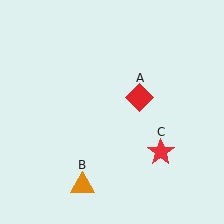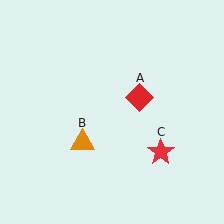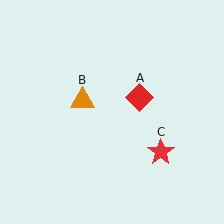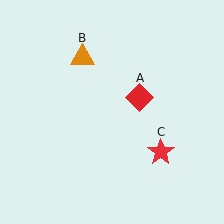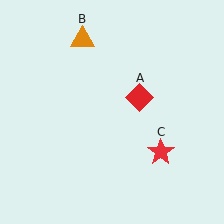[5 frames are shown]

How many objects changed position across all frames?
1 object changed position: orange triangle (object B).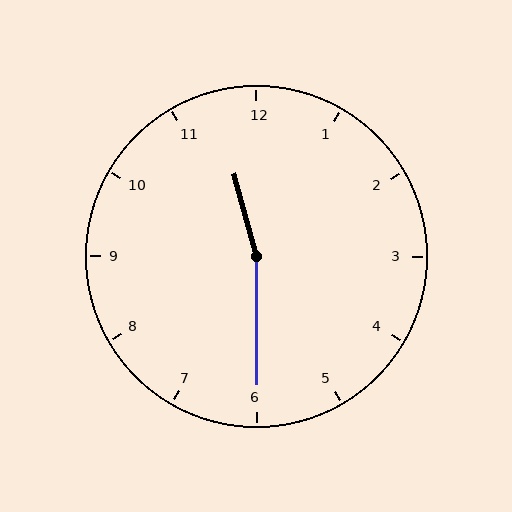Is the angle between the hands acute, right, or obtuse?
It is obtuse.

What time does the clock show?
11:30.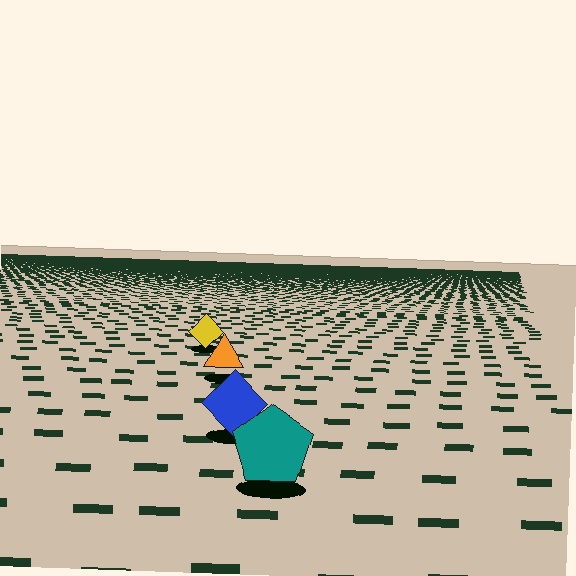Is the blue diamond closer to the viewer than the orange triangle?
Yes. The blue diamond is closer — you can tell from the texture gradient: the ground texture is coarser near it.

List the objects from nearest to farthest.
From nearest to farthest: the teal pentagon, the blue diamond, the orange triangle, the yellow diamond.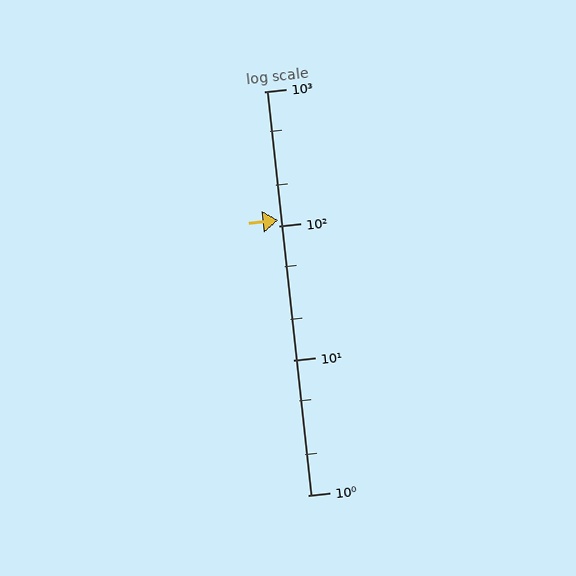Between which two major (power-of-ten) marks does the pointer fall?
The pointer is between 100 and 1000.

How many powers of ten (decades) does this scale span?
The scale spans 3 decades, from 1 to 1000.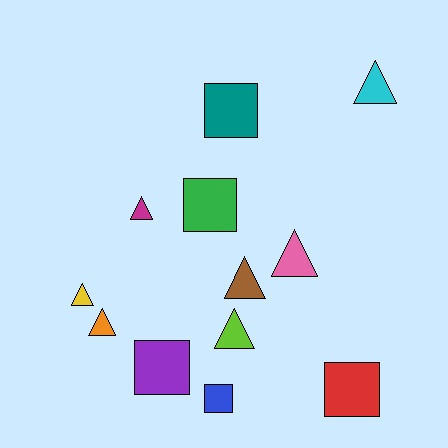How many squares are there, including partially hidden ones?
There are 5 squares.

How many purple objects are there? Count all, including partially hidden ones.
There is 1 purple object.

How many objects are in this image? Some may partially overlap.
There are 12 objects.